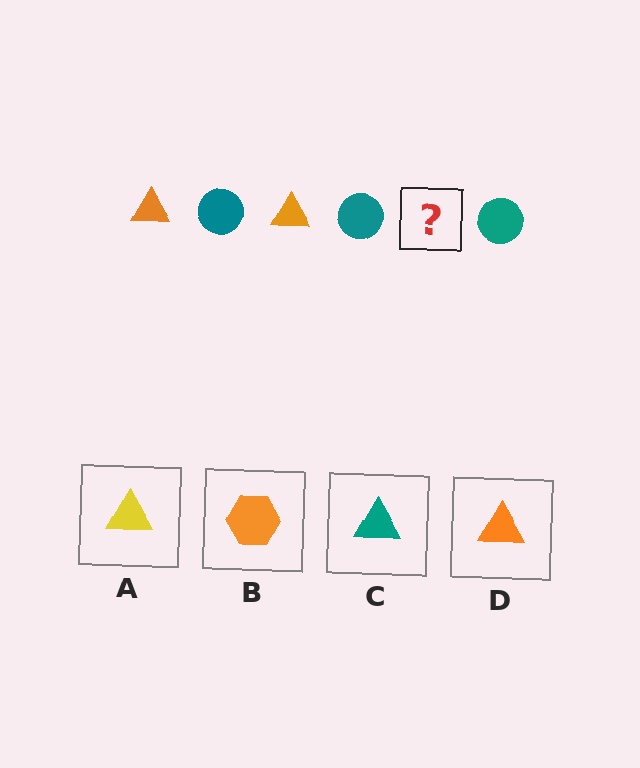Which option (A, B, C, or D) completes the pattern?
D.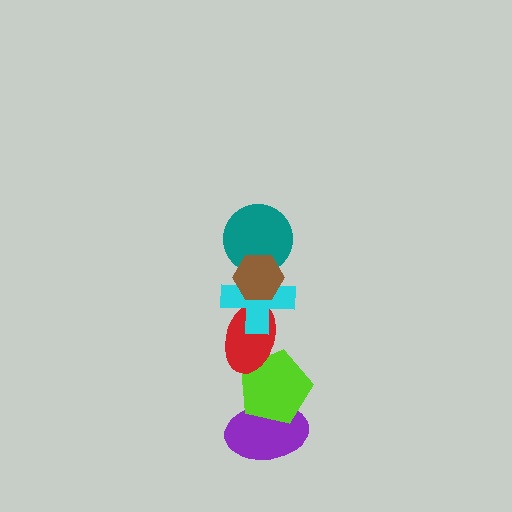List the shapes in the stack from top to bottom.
From top to bottom: the brown hexagon, the teal circle, the cyan cross, the red ellipse, the lime pentagon, the purple ellipse.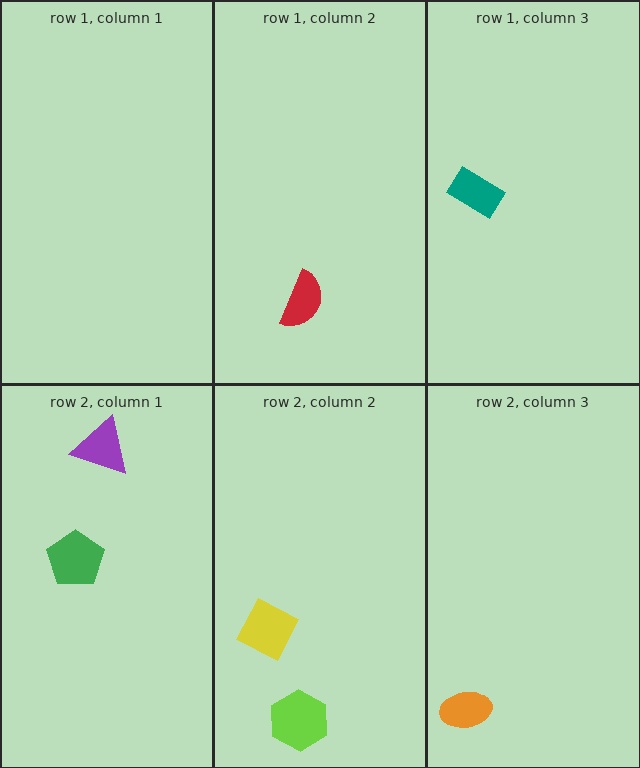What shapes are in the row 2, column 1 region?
The purple triangle, the green pentagon.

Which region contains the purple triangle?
The row 2, column 1 region.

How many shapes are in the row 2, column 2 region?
2.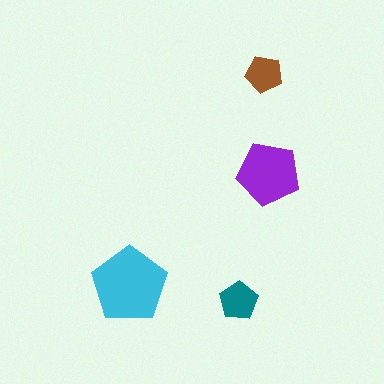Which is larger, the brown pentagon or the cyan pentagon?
The cyan one.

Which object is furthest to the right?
The purple pentagon is rightmost.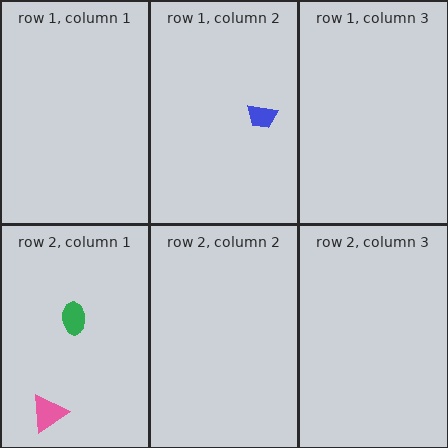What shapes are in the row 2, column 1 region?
The green ellipse, the pink triangle.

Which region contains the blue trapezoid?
The row 1, column 2 region.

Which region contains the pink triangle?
The row 2, column 1 region.